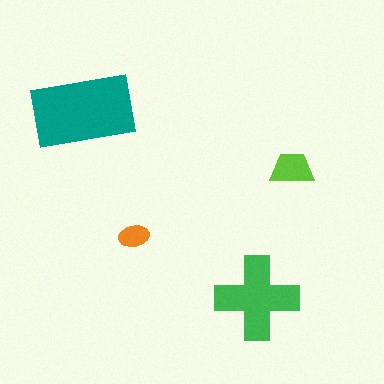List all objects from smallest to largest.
The orange ellipse, the lime trapezoid, the green cross, the teal rectangle.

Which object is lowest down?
The green cross is bottommost.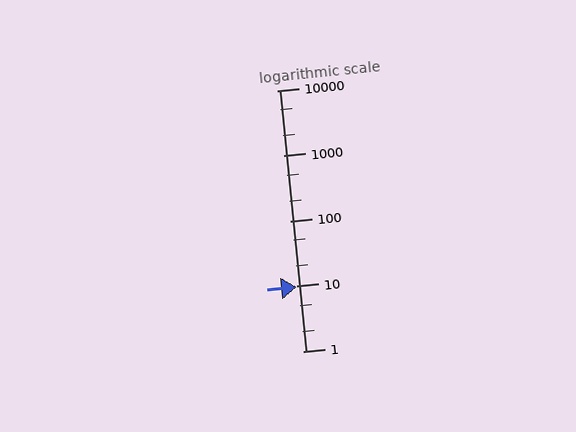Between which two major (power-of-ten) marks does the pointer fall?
The pointer is between 1 and 10.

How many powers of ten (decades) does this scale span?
The scale spans 4 decades, from 1 to 10000.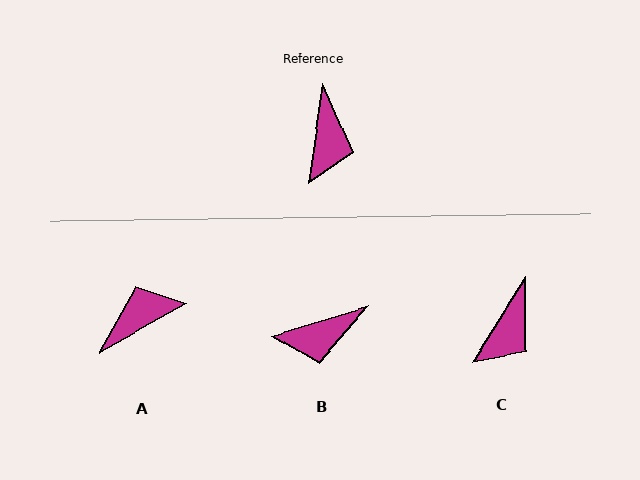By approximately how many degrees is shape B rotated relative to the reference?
Approximately 65 degrees clockwise.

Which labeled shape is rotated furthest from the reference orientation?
A, about 127 degrees away.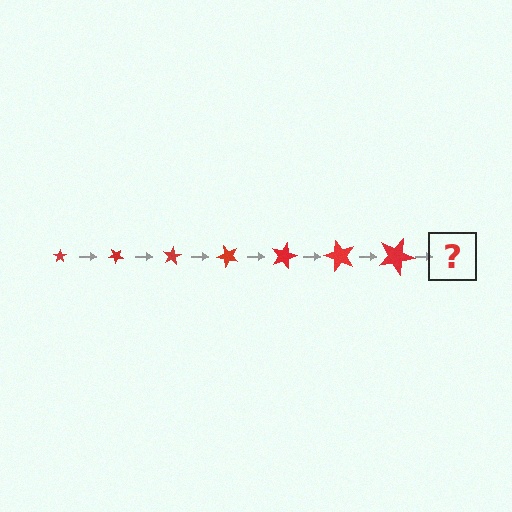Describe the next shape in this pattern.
It should be a star, larger than the previous one and rotated 280 degrees from the start.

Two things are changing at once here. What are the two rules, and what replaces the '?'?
The two rules are that the star grows larger each step and it rotates 40 degrees each step. The '?' should be a star, larger than the previous one and rotated 280 degrees from the start.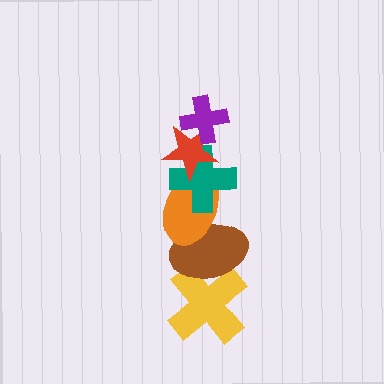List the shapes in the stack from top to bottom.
From top to bottom: the purple cross, the red star, the teal cross, the orange ellipse, the brown ellipse, the yellow cross.